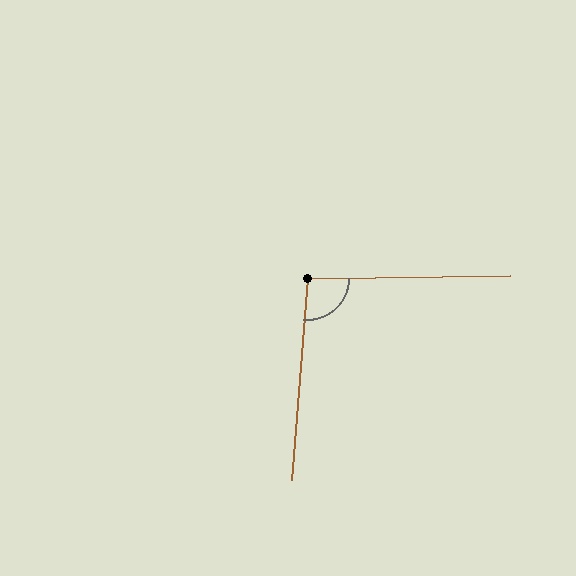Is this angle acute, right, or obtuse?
It is obtuse.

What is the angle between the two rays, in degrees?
Approximately 95 degrees.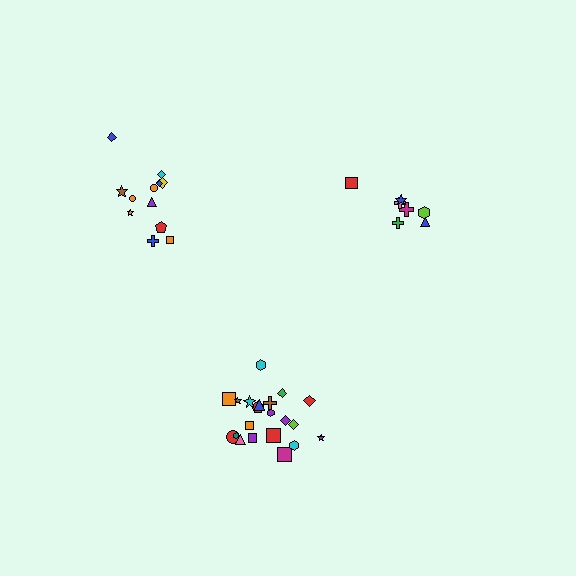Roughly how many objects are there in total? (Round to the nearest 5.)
Roughly 40 objects in total.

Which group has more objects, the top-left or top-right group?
The top-left group.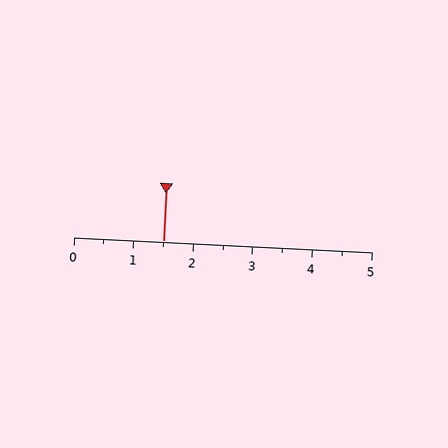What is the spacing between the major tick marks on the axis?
The major ticks are spaced 1 apart.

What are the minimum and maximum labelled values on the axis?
The axis runs from 0 to 5.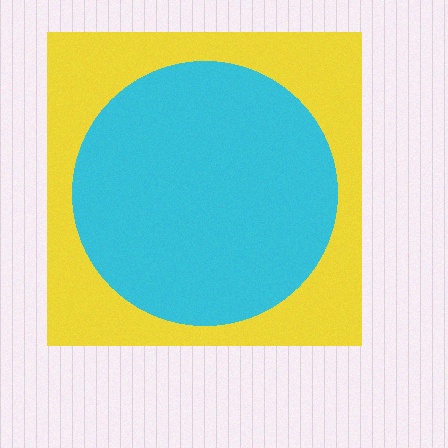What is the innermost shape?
The cyan circle.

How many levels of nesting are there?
2.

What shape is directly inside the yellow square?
The cyan circle.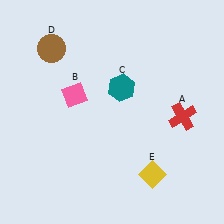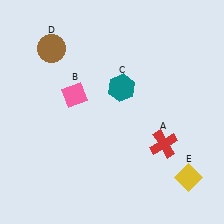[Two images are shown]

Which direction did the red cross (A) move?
The red cross (A) moved down.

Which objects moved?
The objects that moved are: the red cross (A), the yellow diamond (E).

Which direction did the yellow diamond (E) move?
The yellow diamond (E) moved right.